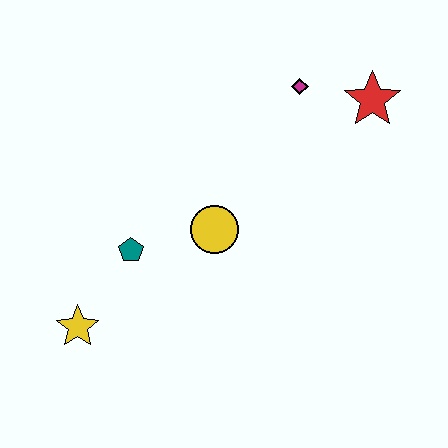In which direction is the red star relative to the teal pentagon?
The red star is to the right of the teal pentagon.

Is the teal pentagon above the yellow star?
Yes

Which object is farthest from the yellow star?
The red star is farthest from the yellow star.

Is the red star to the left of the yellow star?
No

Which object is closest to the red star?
The magenta diamond is closest to the red star.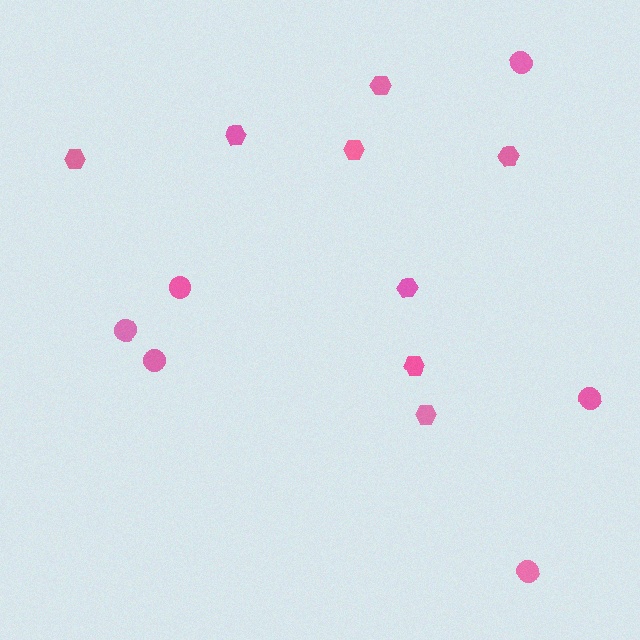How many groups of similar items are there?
There are 2 groups: one group of circles (6) and one group of hexagons (8).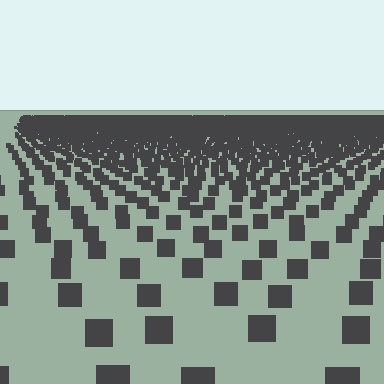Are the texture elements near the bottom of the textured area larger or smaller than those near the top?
Larger. Near the bottom, elements are closer to the viewer and appear at a bigger on-screen size.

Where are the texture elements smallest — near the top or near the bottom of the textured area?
Near the top.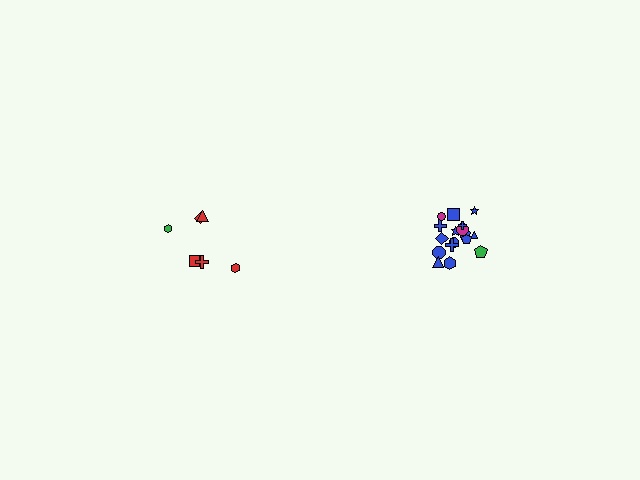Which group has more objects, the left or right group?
The right group.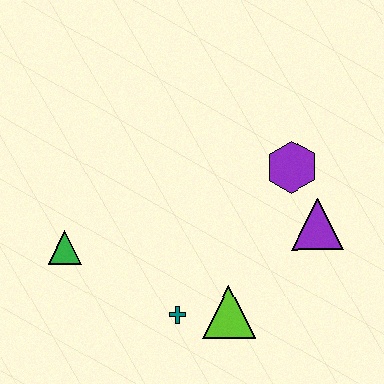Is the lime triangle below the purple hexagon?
Yes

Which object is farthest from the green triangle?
The purple triangle is farthest from the green triangle.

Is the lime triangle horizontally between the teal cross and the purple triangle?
Yes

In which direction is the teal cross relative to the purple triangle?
The teal cross is to the left of the purple triangle.